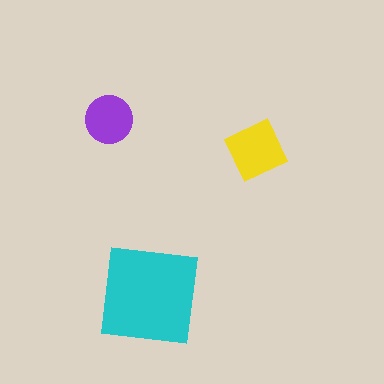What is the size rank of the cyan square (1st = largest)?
1st.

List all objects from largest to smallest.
The cyan square, the yellow diamond, the purple circle.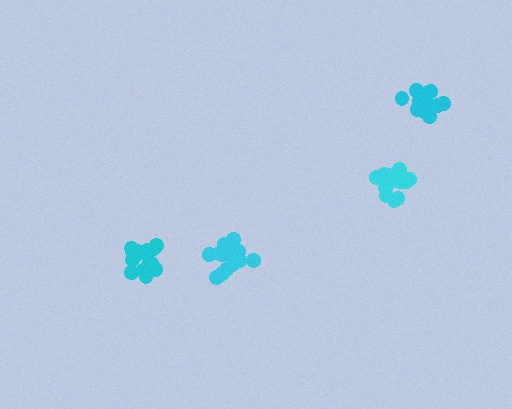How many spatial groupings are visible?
There are 4 spatial groupings.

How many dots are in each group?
Group 1: 19 dots, Group 2: 16 dots, Group 3: 14 dots, Group 4: 16 dots (65 total).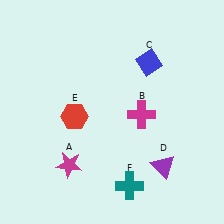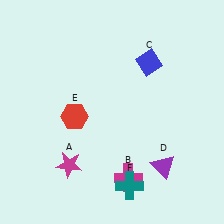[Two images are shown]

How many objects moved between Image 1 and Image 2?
1 object moved between the two images.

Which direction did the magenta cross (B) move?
The magenta cross (B) moved down.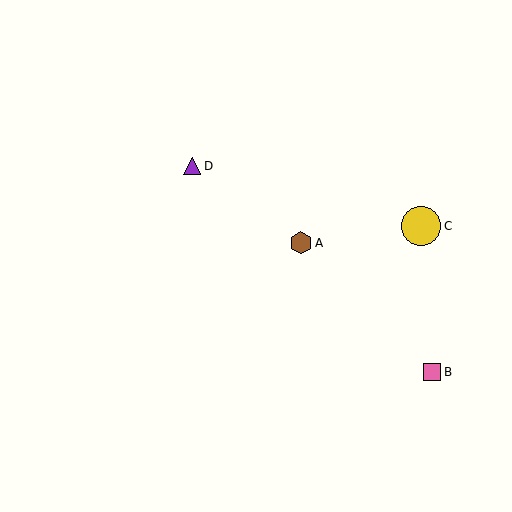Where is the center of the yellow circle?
The center of the yellow circle is at (421, 226).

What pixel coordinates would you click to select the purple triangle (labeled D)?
Click at (192, 166) to select the purple triangle D.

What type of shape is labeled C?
Shape C is a yellow circle.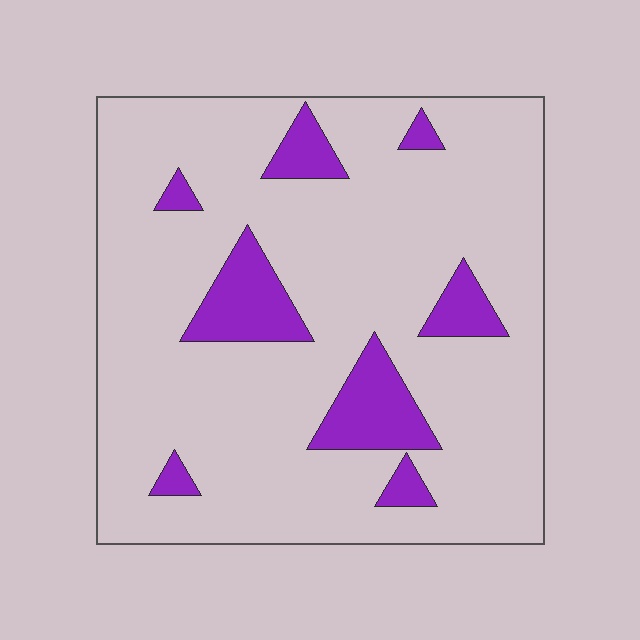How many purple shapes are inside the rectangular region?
8.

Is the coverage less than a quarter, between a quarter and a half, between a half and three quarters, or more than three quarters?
Less than a quarter.